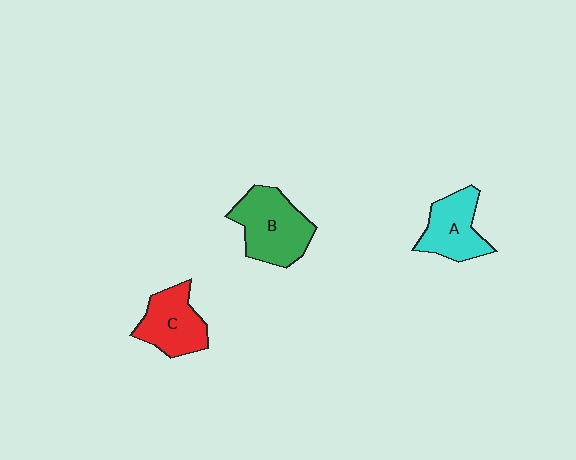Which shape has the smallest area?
Shape A (cyan).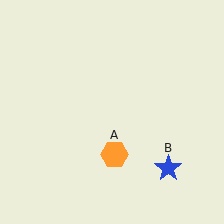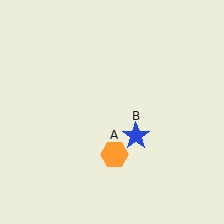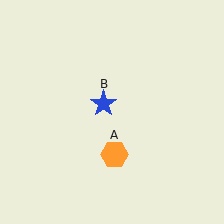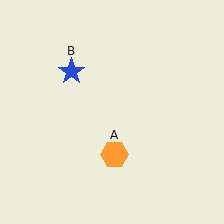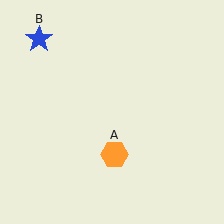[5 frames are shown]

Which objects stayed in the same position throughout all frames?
Orange hexagon (object A) remained stationary.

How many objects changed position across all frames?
1 object changed position: blue star (object B).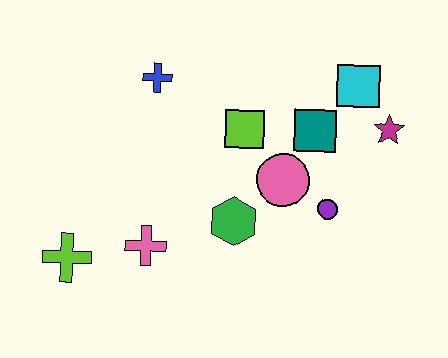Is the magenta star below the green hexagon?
No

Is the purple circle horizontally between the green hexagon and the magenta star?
Yes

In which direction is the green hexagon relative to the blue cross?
The green hexagon is below the blue cross.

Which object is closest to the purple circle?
The pink circle is closest to the purple circle.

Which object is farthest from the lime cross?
The magenta star is farthest from the lime cross.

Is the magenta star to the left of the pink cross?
No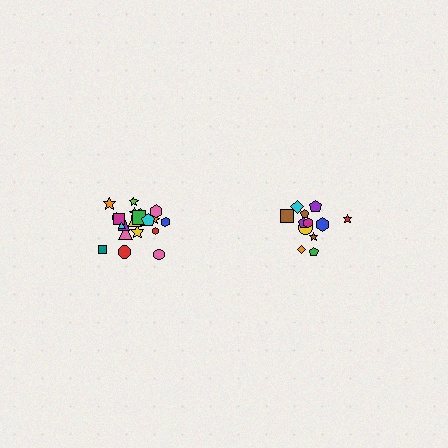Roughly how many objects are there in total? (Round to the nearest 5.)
Roughly 35 objects in total.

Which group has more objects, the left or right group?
The left group.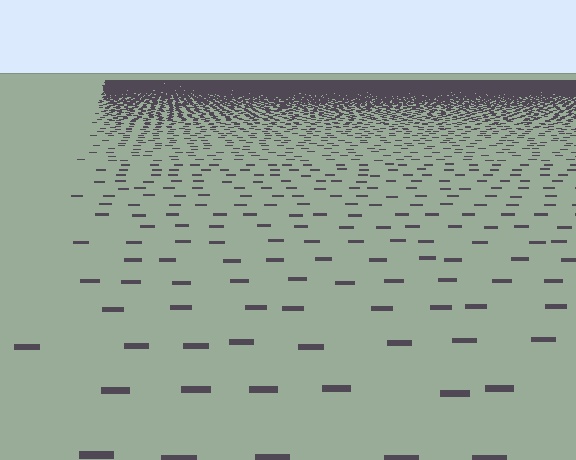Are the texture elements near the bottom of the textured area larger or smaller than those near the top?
Larger. Near the bottom, elements are closer to the viewer and appear at a bigger on-screen size.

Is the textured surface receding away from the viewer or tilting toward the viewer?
The surface is receding away from the viewer. Texture elements get smaller and denser toward the top.